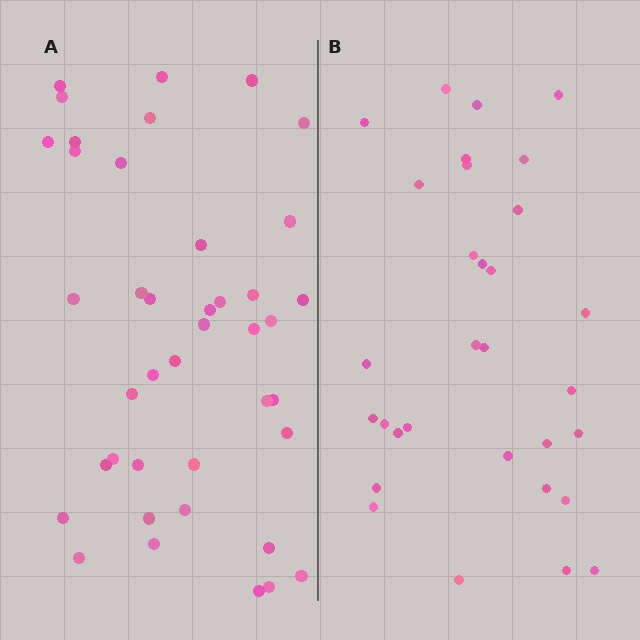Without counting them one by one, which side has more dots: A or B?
Region A (the left region) has more dots.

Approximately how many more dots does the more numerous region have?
Region A has roughly 10 or so more dots than region B.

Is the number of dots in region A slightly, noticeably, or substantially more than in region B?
Region A has noticeably more, but not dramatically so. The ratio is roughly 1.3 to 1.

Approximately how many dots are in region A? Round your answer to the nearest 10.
About 40 dots. (The exact count is 41, which rounds to 40.)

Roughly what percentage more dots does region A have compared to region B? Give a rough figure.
About 30% more.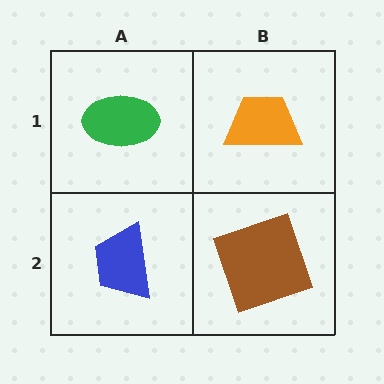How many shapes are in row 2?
2 shapes.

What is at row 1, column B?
An orange trapezoid.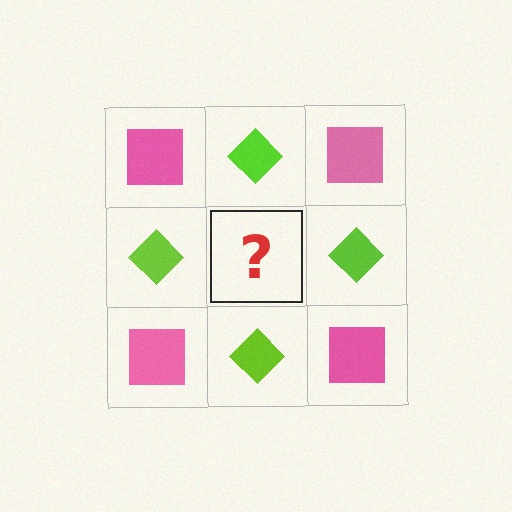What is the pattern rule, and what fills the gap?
The rule is that it alternates pink square and lime diamond in a checkerboard pattern. The gap should be filled with a pink square.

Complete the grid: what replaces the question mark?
The question mark should be replaced with a pink square.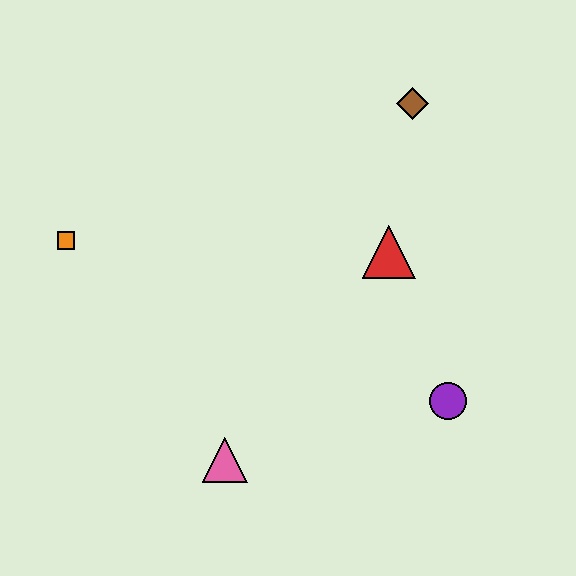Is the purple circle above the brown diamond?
No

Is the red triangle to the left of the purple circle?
Yes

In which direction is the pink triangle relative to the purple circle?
The pink triangle is to the left of the purple circle.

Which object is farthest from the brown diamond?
The pink triangle is farthest from the brown diamond.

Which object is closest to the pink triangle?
The purple circle is closest to the pink triangle.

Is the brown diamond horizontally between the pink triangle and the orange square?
No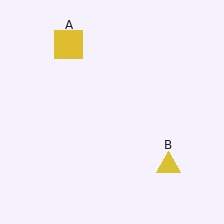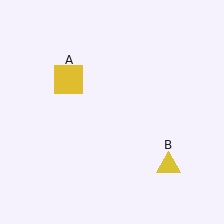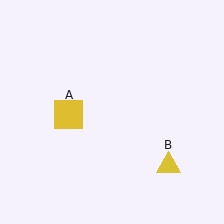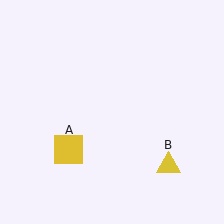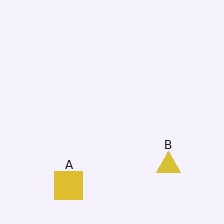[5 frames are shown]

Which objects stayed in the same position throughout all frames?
Yellow triangle (object B) remained stationary.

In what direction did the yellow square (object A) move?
The yellow square (object A) moved down.